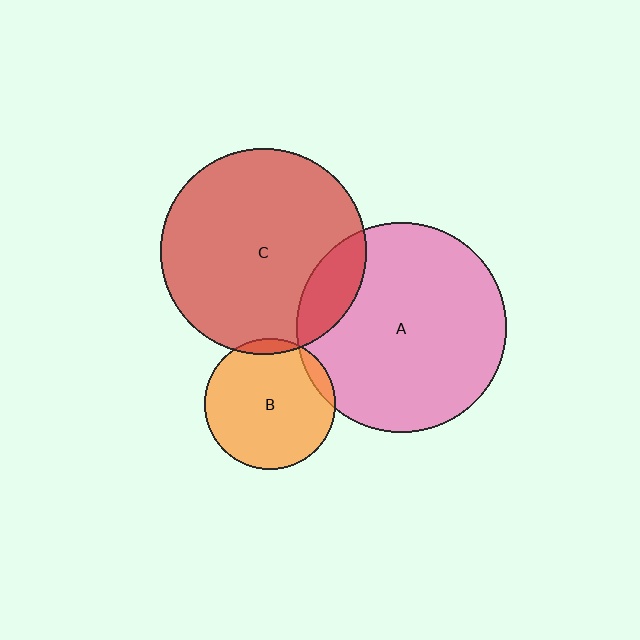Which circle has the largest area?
Circle A (pink).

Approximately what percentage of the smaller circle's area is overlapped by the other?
Approximately 15%.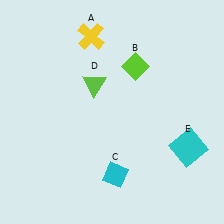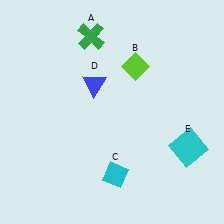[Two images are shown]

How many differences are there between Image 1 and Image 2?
There are 2 differences between the two images.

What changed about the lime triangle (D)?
In Image 1, D is lime. In Image 2, it changed to blue.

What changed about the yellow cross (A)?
In Image 1, A is yellow. In Image 2, it changed to green.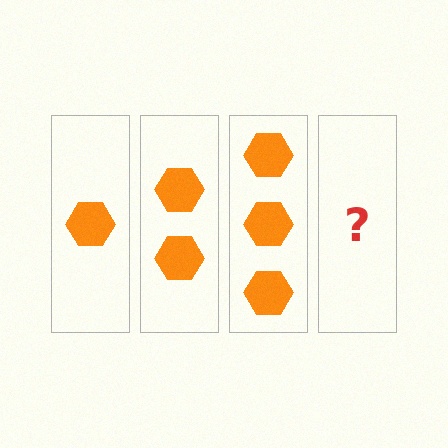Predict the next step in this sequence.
The next step is 4 hexagons.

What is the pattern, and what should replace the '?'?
The pattern is that each step adds one more hexagon. The '?' should be 4 hexagons.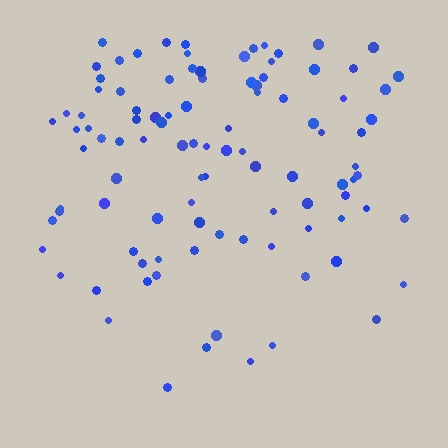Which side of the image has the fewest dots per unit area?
The bottom.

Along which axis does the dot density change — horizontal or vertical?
Vertical.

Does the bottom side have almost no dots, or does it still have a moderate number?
Still a moderate number, just noticeably fewer than the top.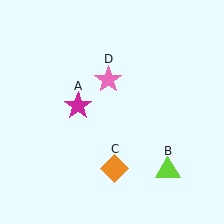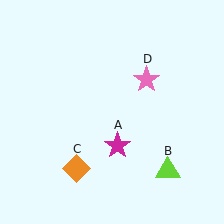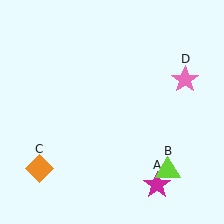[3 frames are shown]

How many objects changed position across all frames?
3 objects changed position: magenta star (object A), orange diamond (object C), pink star (object D).